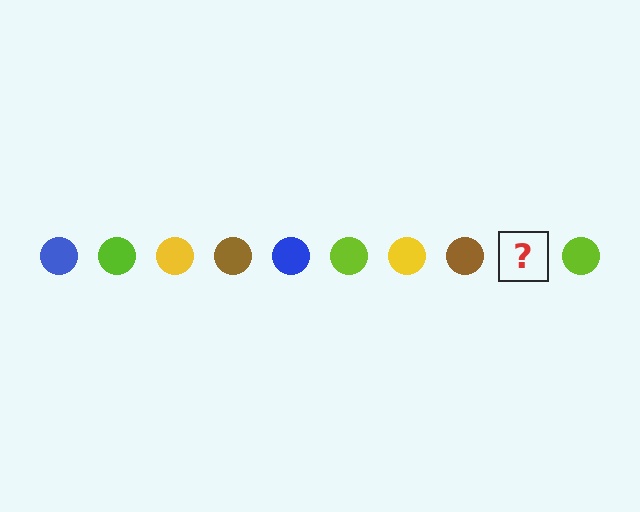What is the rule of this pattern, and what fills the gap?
The rule is that the pattern cycles through blue, lime, yellow, brown circles. The gap should be filled with a blue circle.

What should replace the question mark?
The question mark should be replaced with a blue circle.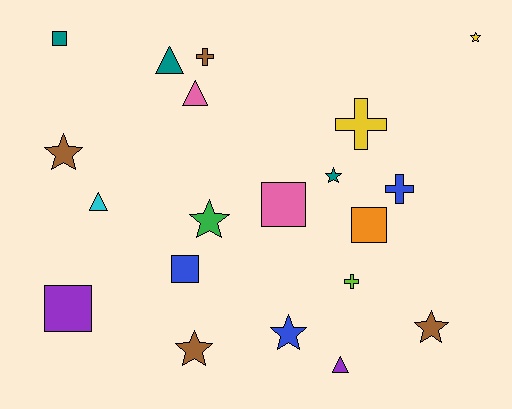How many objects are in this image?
There are 20 objects.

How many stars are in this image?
There are 7 stars.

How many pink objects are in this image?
There are 2 pink objects.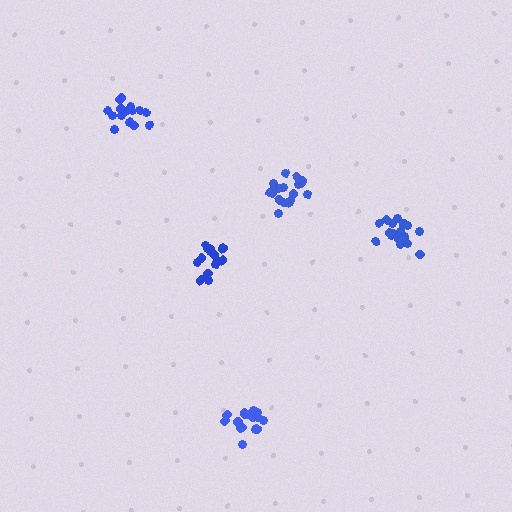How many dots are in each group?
Group 1: 20 dots, Group 2: 16 dots, Group 3: 20 dots, Group 4: 15 dots, Group 5: 16 dots (87 total).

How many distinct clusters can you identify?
There are 5 distinct clusters.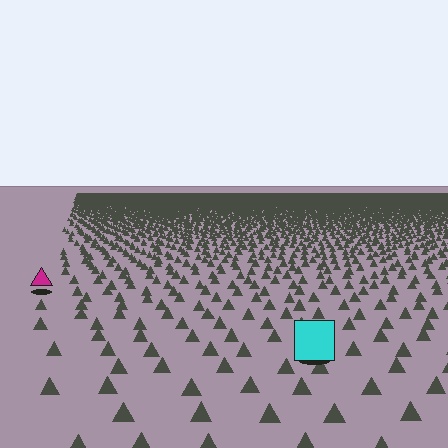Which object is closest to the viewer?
The cyan square is closest. The texture marks near it are larger and more spread out.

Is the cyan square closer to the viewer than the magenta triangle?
Yes. The cyan square is closer — you can tell from the texture gradient: the ground texture is coarser near it.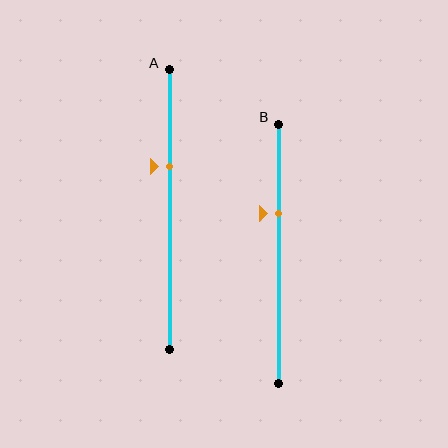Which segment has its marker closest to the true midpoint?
Segment A has its marker closest to the true midpoint.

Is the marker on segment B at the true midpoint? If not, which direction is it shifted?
No, the marker on segment B is shifted upward by about 16% of the segment length.